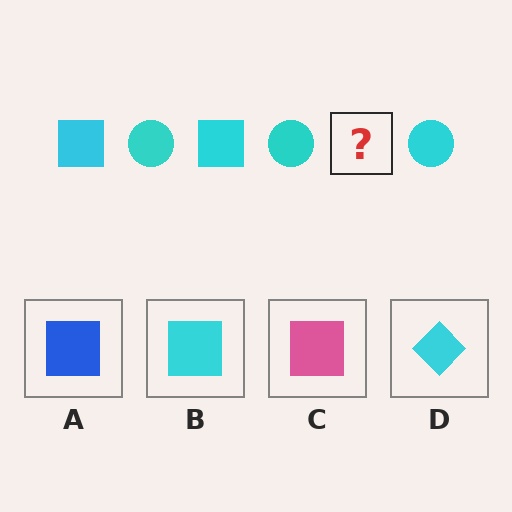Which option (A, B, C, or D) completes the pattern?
B.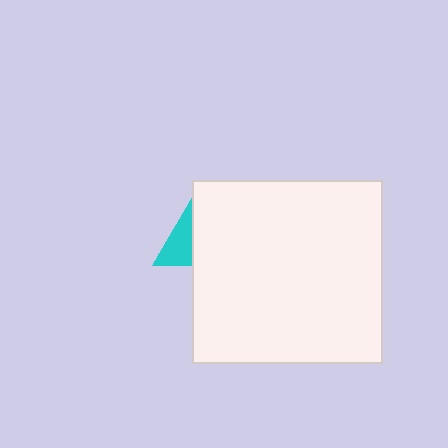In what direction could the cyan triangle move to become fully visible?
The cyan triangle could move left. That would shift it out from behind the white rectangle entirely.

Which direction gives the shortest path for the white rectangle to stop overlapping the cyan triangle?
Moving right gives the shortest separation.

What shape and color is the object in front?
The object in front is a white rectangle.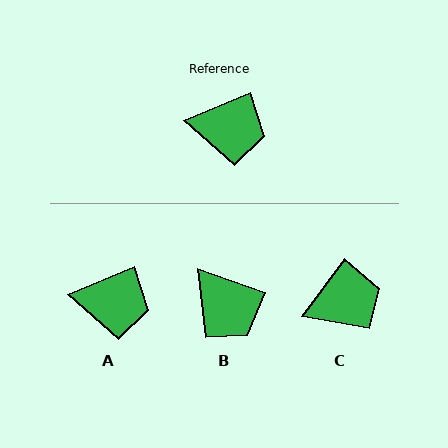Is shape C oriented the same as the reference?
No, it is off by about 31 degrees.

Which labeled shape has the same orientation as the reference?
A.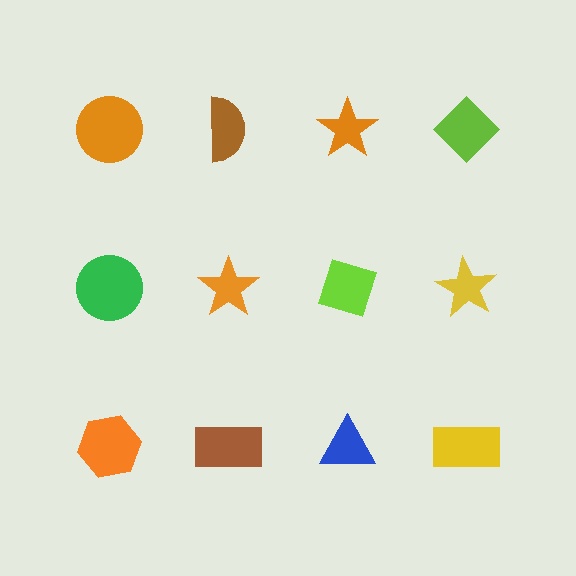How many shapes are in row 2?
4 shapes.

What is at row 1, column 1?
An orange circle.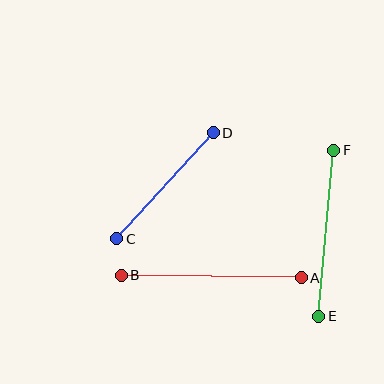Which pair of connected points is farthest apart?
Points A and B are farthest apart.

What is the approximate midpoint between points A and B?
The midpoint is at approximately (211, 276) pixels.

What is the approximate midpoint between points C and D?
The midpoint is at approximately (165, 186) pixels.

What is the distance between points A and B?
The distance is approximately 180 pixels.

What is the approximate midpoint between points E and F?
The midpoint is at approximately (326, 233) pixels.